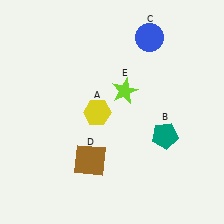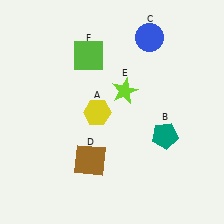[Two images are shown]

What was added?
A lime square (F) was added in Image 2.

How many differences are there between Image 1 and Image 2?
There is 1 difference between the two images.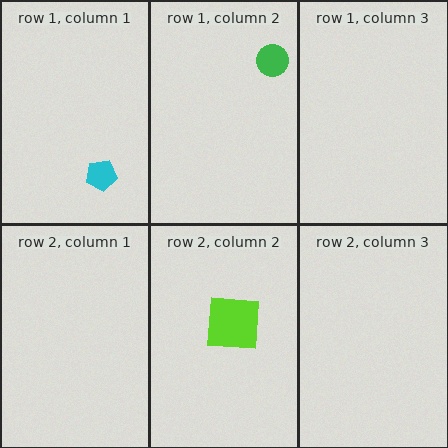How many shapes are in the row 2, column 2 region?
1.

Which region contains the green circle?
The row 1, column 2 region.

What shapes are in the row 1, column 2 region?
The green circle.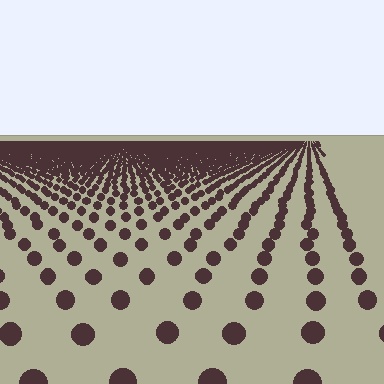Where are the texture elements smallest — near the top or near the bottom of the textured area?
Near the top.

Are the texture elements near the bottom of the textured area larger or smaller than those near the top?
Larger. Near the bottom, elements are closer to the viewer and appear at a bigger on-screen size.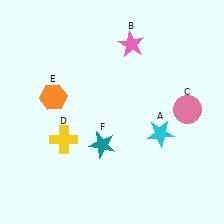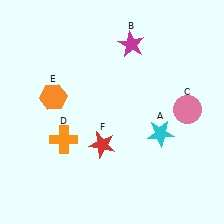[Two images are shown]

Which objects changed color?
B changed from pink to magenta. D changed from yellow to orange. F changed from teal to red.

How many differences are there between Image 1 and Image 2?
There are 3 differences between the two images.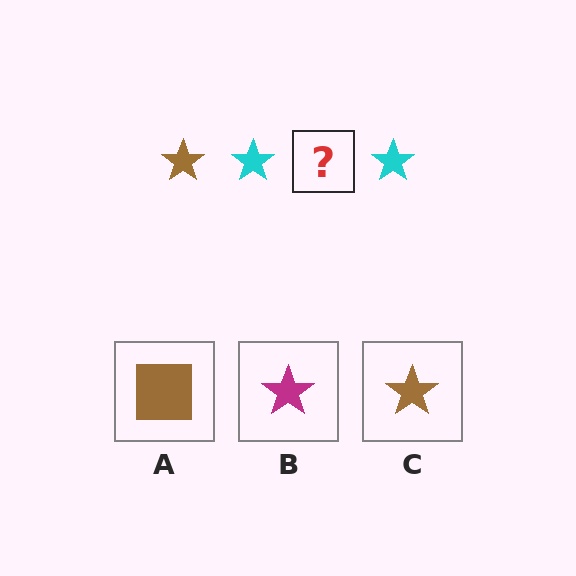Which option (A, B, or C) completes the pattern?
C.